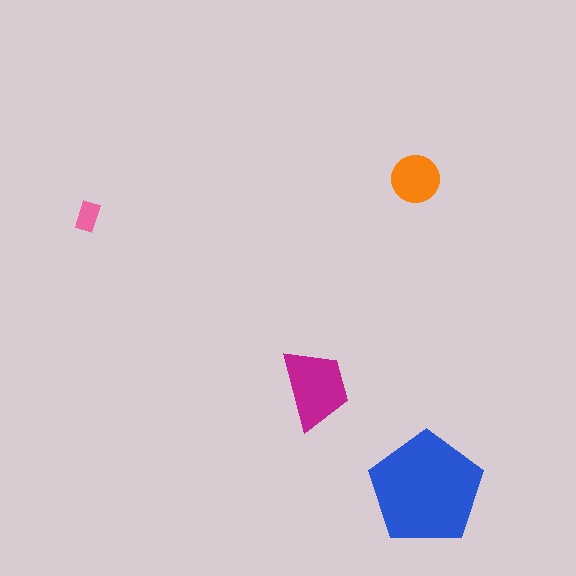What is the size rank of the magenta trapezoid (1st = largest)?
2nd.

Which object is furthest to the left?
The pink rectangle is leftmost.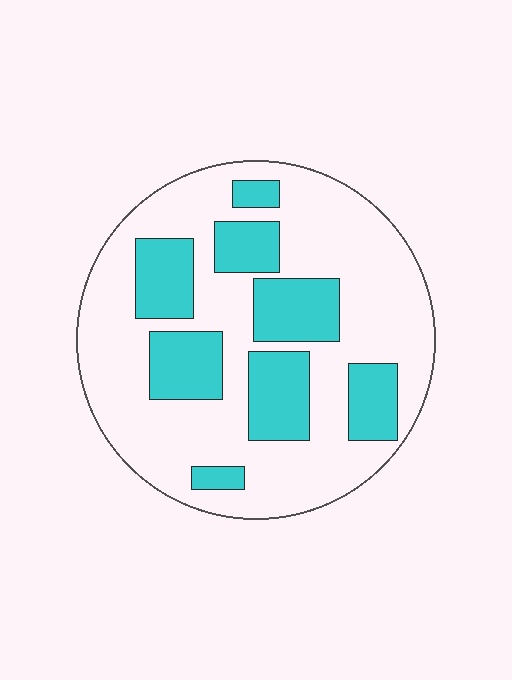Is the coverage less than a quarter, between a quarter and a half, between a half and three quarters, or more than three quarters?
Between a quarter and a half.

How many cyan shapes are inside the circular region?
8.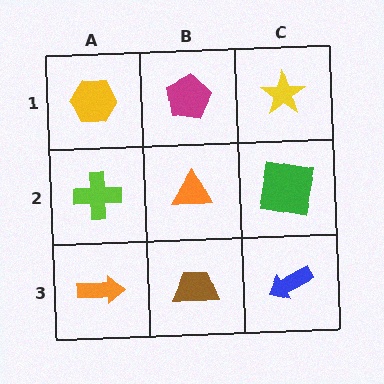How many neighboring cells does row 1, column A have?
2.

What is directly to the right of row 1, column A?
A magenta pentagon.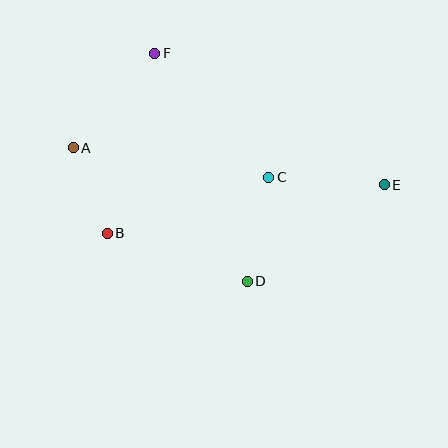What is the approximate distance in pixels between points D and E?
The distance between D and E is approximately 167 pixels.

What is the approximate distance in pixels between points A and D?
The distance between A and D is approximately 219 pixels.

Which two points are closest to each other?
Points A and B are closest to each other.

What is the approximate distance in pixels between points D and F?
The distance between D and F is approximately 246 pixels.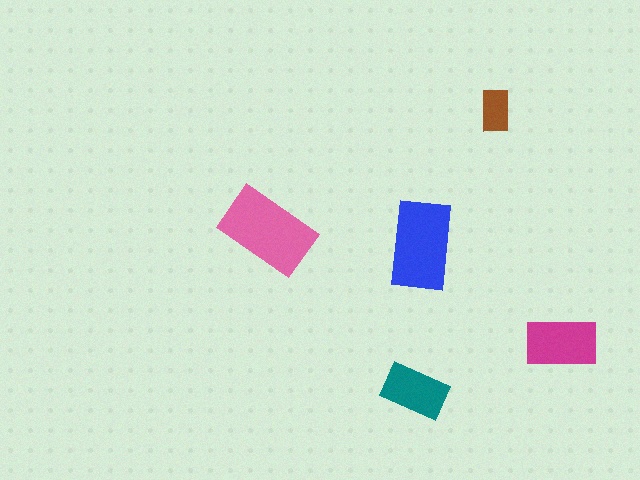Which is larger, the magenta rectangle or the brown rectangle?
The magenta one.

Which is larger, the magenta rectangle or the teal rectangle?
The magenta one.